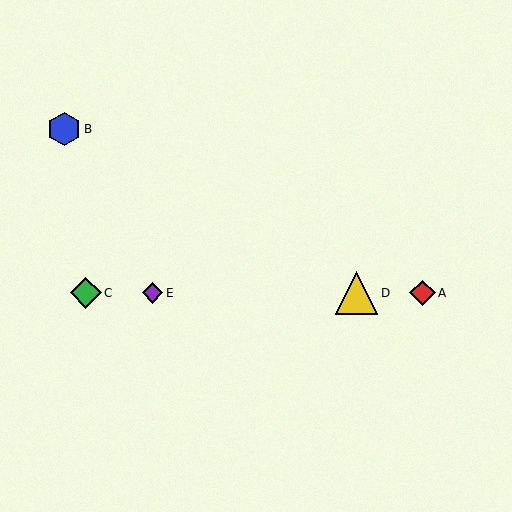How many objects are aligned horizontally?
4 objects (A, C, D, E) are aligned horizontally.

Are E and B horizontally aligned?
No, E is at y≈293 and B is at y≈129.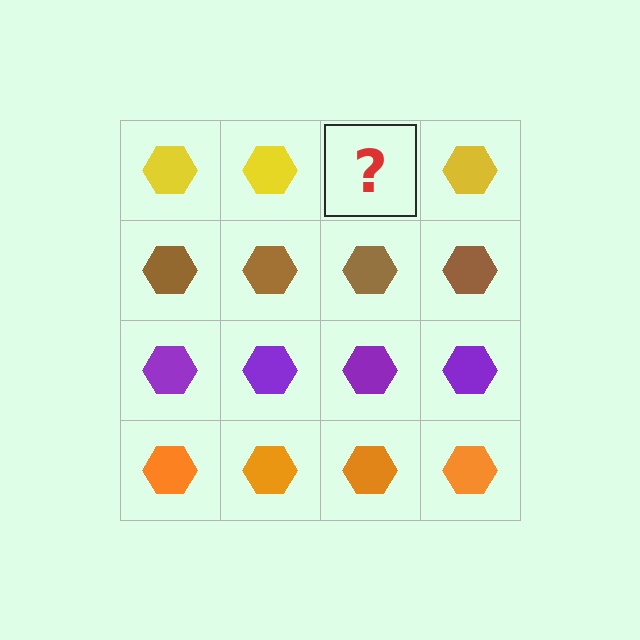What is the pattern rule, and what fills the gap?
The rule is that each row has a consistent color. The gap should be filled with a yellow hexagon.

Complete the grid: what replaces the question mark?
The question mark should be replaced with a yellow hexagon.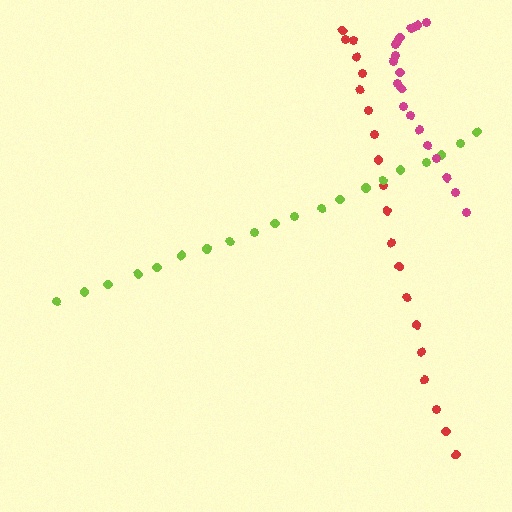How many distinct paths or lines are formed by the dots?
There are 3 distinct paths.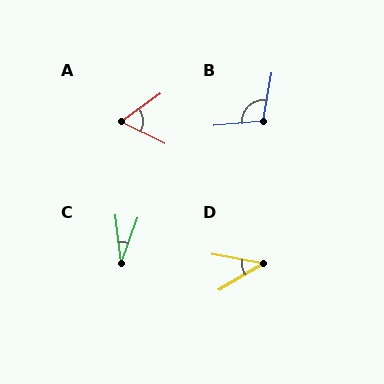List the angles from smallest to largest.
C (27°), D (42°), A (61°), B (106°).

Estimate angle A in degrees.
Approximately 61 degrees.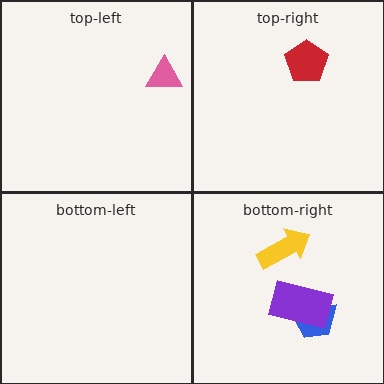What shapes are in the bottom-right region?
The yellow arrow, the blue trapezoid, the purple rectangle.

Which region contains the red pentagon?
The top-right region.